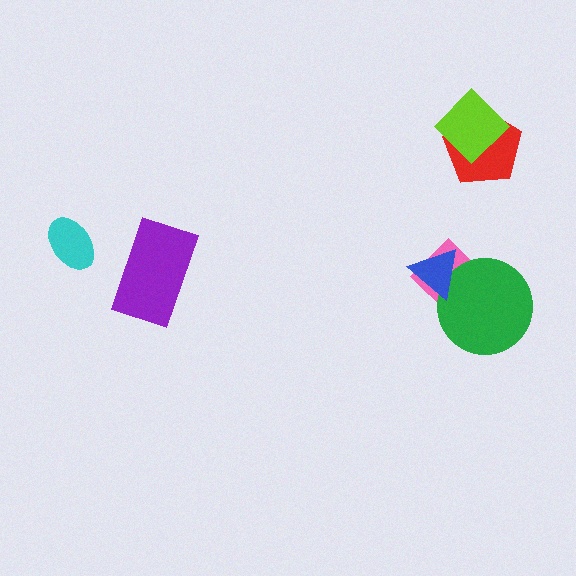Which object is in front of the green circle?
The blue triangle is in front of the green circle.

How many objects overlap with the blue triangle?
2 objects overlap with the blue triangle.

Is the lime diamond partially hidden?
No, no other shape covers it.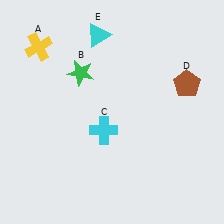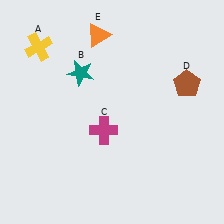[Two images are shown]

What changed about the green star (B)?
In Image 1, B is green. In Image 2, it changed to teal.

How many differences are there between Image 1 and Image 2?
There are 3 differences between the two images.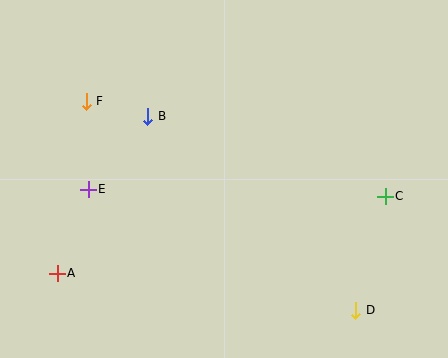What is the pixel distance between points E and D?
The distance between E and D is 294 pixels.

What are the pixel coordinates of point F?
Point F is at (86, 101).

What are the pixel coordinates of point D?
Point D is at (356, 310).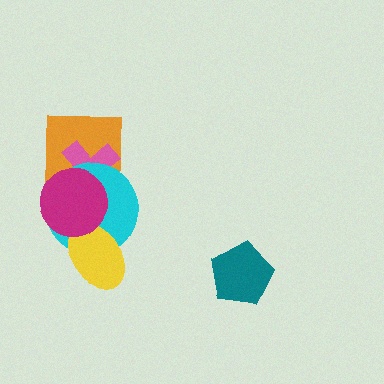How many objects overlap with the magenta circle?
4 objects overlap with the magenta circle.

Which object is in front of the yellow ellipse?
The magenta circle is in front of the yellow ellipse.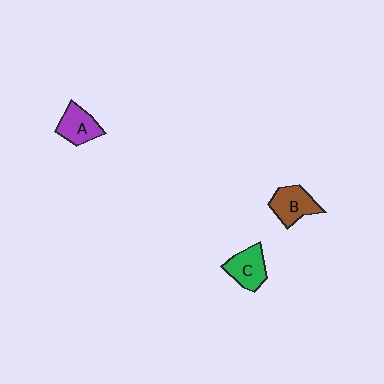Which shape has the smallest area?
Shape A (purple).